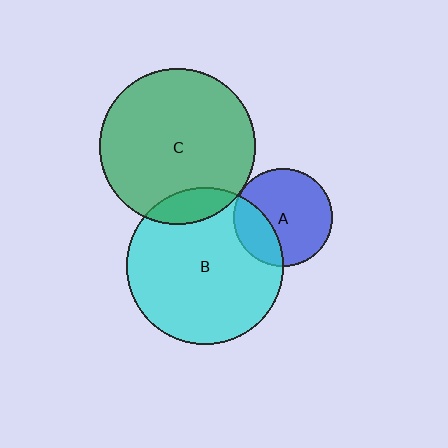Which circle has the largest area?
Circle B (cyan).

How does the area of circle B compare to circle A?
Approximately 2.5 times.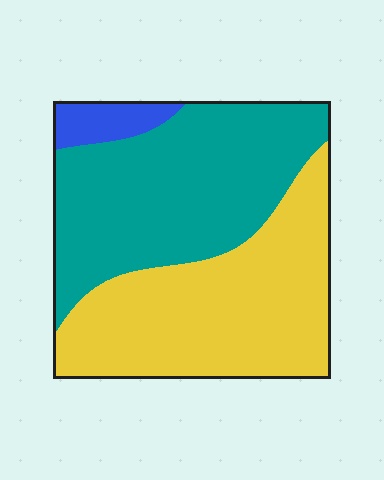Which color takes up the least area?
Blue, at roughly 5%.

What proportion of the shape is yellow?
Yellow takes up between a third and a half of the shape.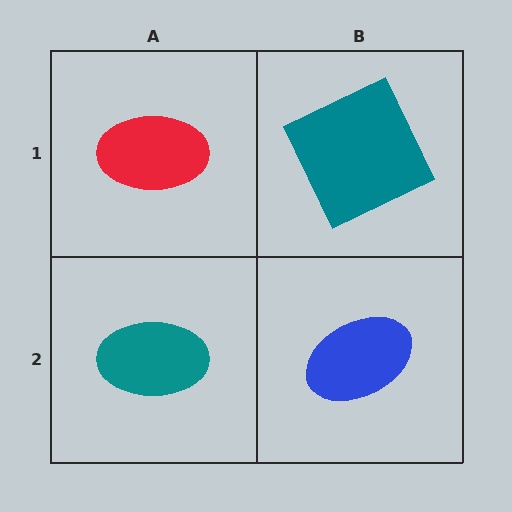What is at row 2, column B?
A blue ellipse.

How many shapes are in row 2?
2 shapes.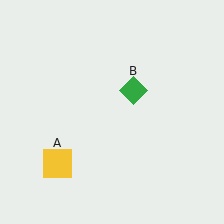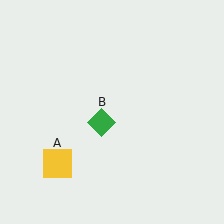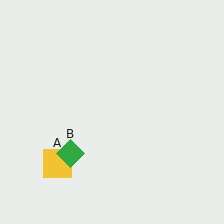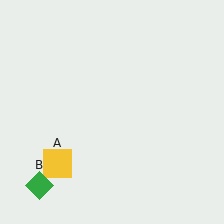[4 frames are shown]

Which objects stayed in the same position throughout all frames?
Yellow square (object A) remained stationary.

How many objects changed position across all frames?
1 object changed position: green diamond (object B).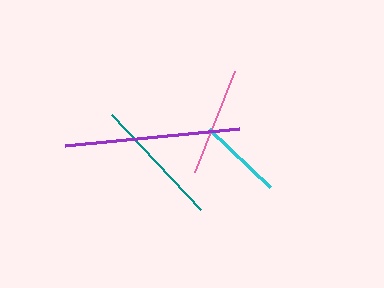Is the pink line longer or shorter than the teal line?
The teal line is longer than the pink line.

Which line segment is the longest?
The purple line is the longest at approximately 175 pixels.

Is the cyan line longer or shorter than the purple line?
The purple line is longer than the cyan line.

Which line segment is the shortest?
The cyan line is the shortest at approximately 84 pixels.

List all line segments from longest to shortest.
From longest to shortest: purple, teal, pink, cyan.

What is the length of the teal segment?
The teal segment is approximately 130 pixels long.